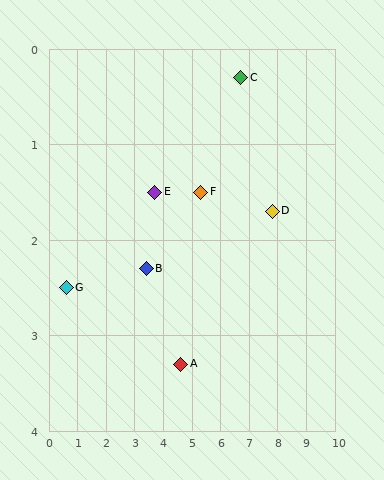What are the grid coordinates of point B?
Point B is at approximately (3.4, 2.3).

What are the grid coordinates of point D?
Point D is at approximately (7.8, 1.7).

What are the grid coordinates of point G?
Point G is at approximately (0.6, 2.5).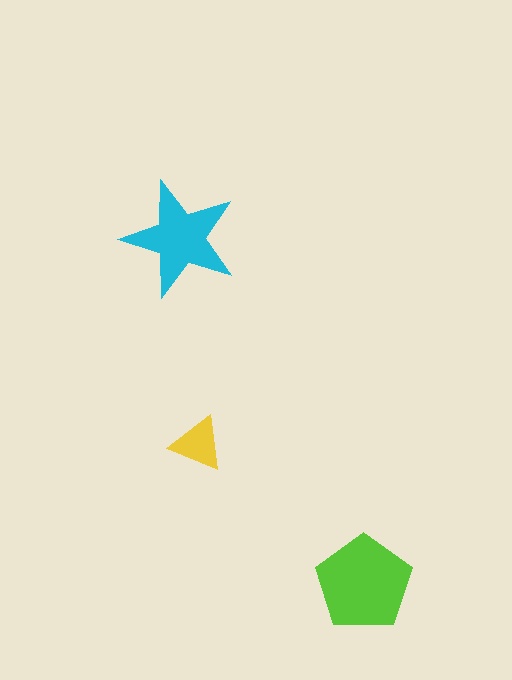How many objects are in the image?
There are 3 objects in the image.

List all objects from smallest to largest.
The yellow triangle, the cyan star, the lime pentagon.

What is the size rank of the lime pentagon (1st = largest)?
1st.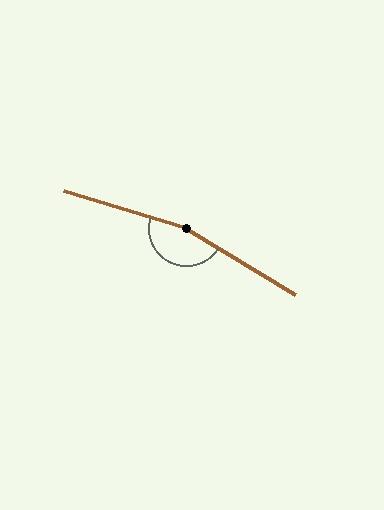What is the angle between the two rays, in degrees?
Approximately 166 degrees.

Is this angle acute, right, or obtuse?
It is obtuse.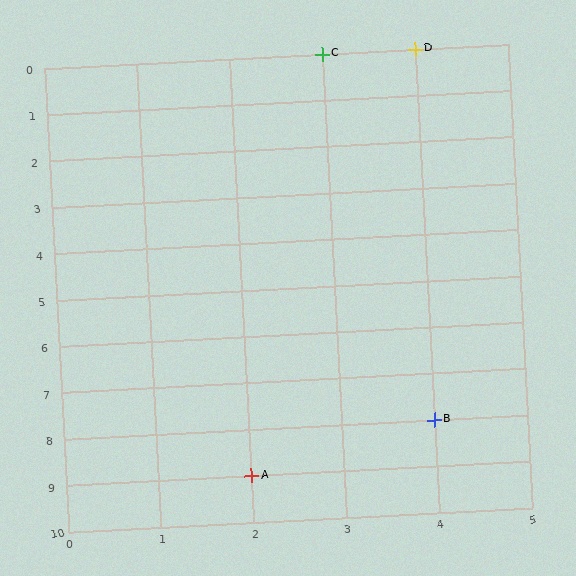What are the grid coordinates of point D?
Point D is at grid coordinates (4, 0).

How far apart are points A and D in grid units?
Points A and D are 2 columns and 9 rows apart (about 9.2 grid units diagonally).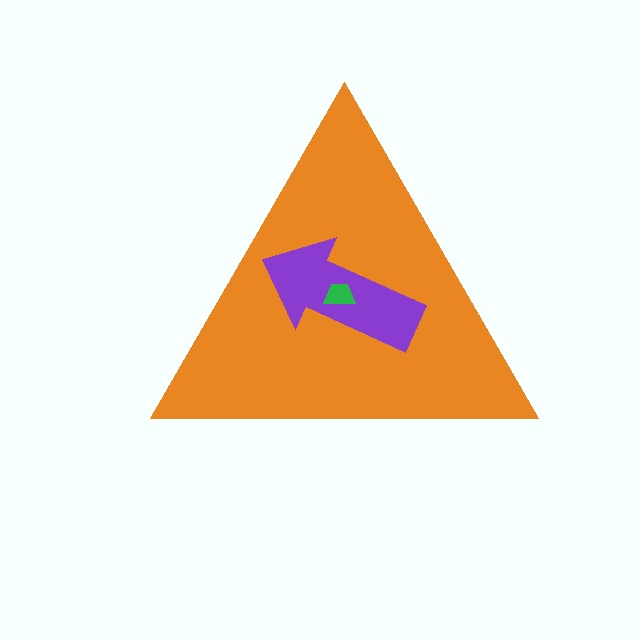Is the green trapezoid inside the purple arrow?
Yes.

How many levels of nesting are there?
3.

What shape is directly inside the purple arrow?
The green trapezoid.